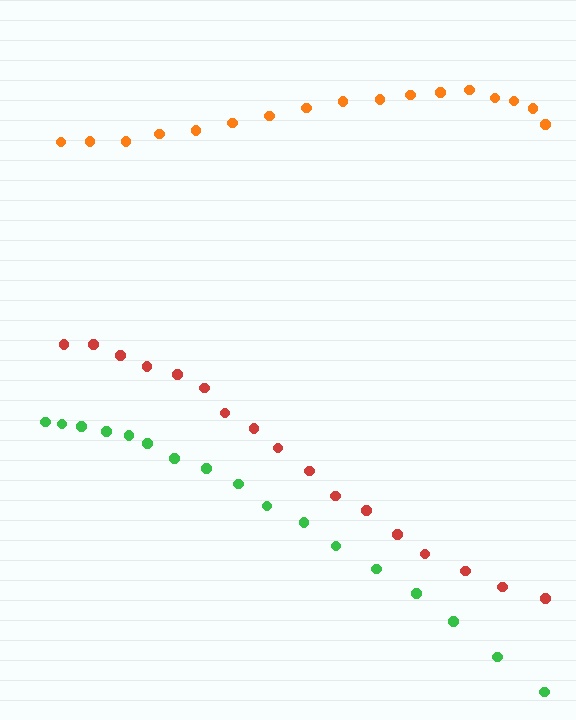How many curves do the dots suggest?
There are 3 distinct paths.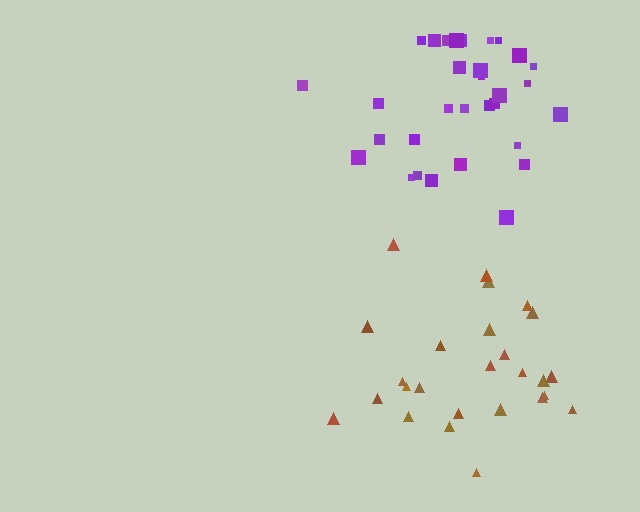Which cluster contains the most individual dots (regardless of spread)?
Purple (32).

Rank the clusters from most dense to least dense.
purple, brown.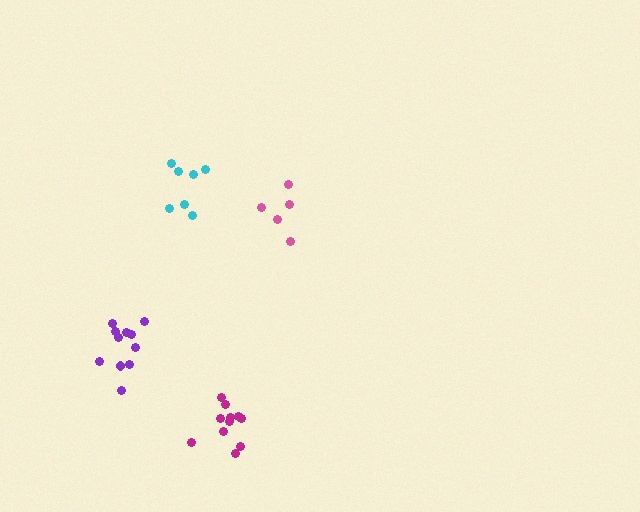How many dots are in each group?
Group 1: 5 dots, Group 2: 7 dots, Group 3: 11 dots, Group 4: 11 dots (34 total).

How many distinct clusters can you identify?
There are 4 distinct clusters.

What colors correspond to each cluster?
The clusters are colored: pink, cyan, magenta, purple.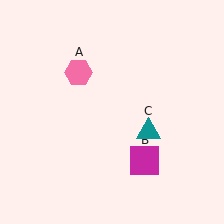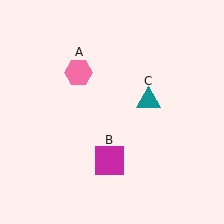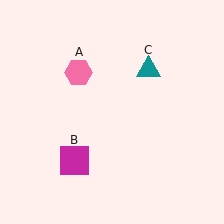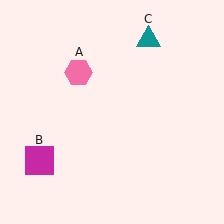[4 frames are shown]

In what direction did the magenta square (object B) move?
The magenta square (object B) moved left.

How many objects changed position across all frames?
2 objects changed position: magenta square (object B), teal triangle (object C).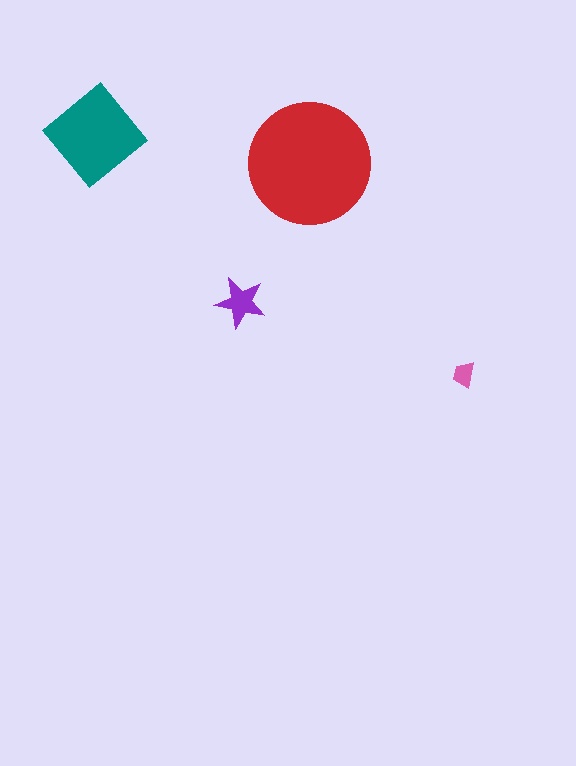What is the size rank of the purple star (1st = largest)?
3rd.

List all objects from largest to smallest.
The red circle, the teal diamond, the purple star, the pink trapezoid.